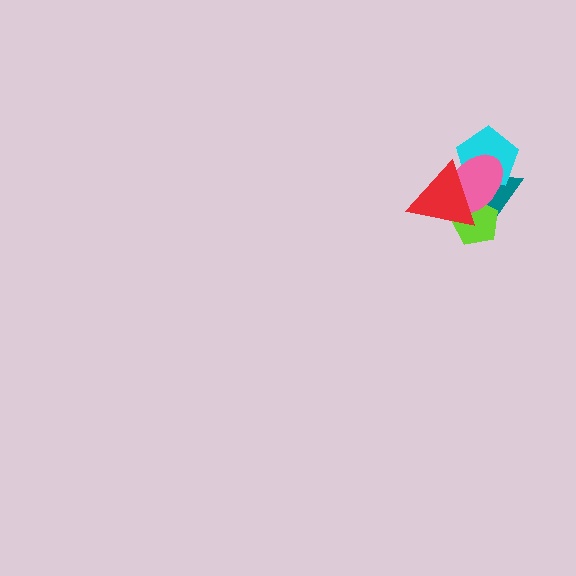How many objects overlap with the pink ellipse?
4 objects overlap with the pink ellipse.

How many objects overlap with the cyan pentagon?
3 objects overlap with the cyan pentagon.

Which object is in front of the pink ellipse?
The red triangle is in front of the pink ellipse.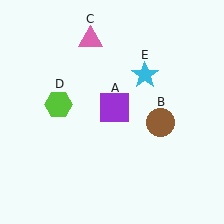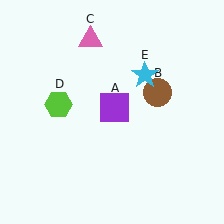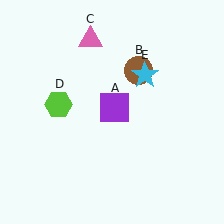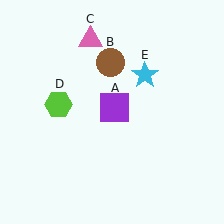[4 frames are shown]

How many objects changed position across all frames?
1 object changed position: brown circle (object B).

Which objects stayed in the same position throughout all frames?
Purple square (object A) and pink triangle (object C) and lime hexagon (object D) and cyan star (object E) remained stationary.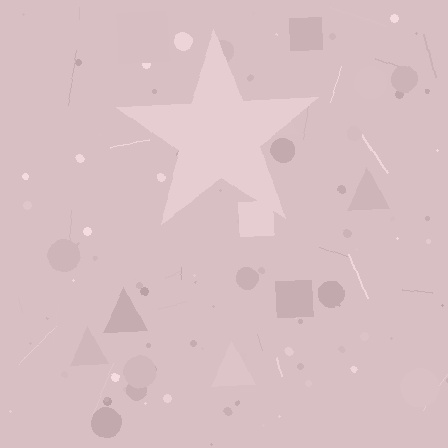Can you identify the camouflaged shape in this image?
The camouflaged shape is a star.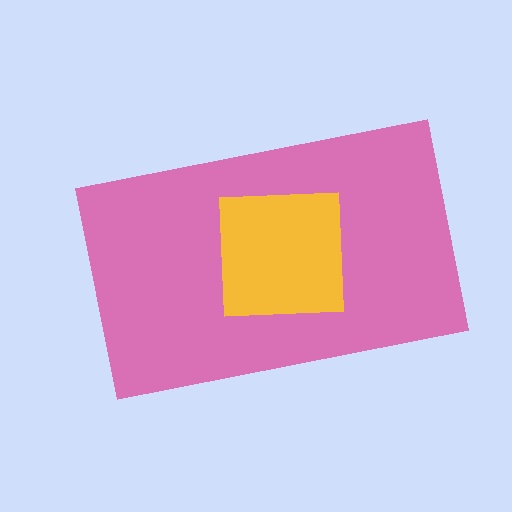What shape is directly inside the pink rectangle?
The yellow square.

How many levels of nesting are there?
2.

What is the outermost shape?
The pink rectangle.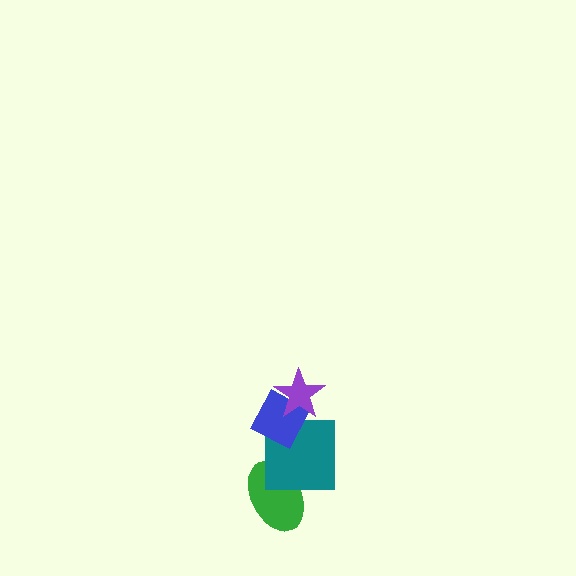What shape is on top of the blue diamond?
The purple star is on top of the blue diamond.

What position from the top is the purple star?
The purple star is 1st from the top.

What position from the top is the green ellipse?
The green ellipse is 4th from the top.